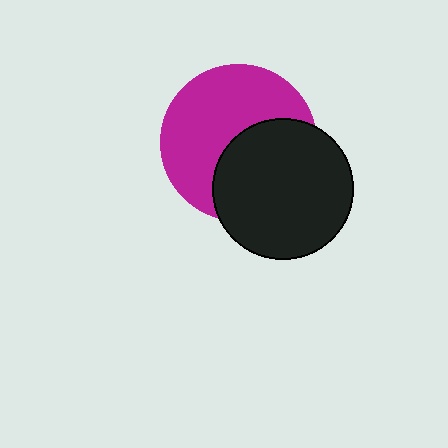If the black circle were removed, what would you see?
You would see the complete magenta circle.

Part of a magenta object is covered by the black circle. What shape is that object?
It is a circle.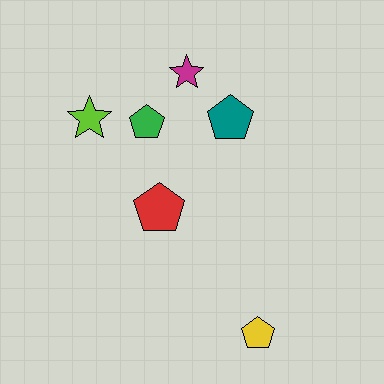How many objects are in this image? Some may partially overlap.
There are 6 objects.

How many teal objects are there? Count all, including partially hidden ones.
There is 1 teal object.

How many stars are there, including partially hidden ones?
There are 2 stars.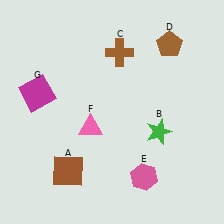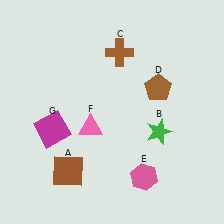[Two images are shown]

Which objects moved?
The objects that moved are: the brown pentagon (D), the magenta square (G).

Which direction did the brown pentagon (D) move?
The brown pentagon (D) moved down.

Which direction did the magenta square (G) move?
The magenta square (G) moved down.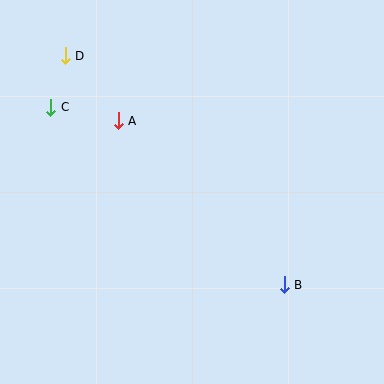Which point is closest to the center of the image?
Point A at (118, 121) is closest to the center.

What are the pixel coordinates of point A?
Point A is at (118, 121).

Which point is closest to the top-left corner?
Point D is closest to the top-left corner.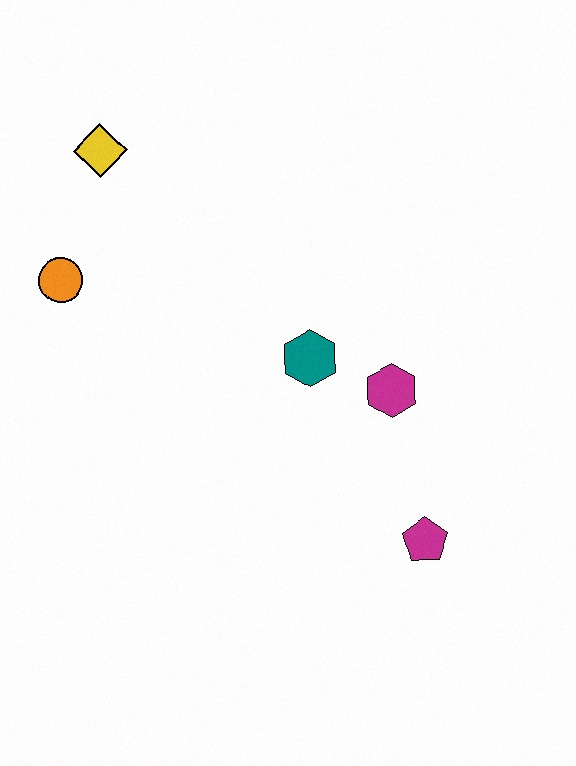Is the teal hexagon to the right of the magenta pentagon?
No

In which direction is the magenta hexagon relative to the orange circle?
The magenta hexagon is to the right of the orange circle.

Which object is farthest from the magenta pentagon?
The yellow diamond is farthest from the magenta pentagon.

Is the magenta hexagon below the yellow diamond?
Yes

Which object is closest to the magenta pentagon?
The magenta hexagon is closest to the magenta pentagon.